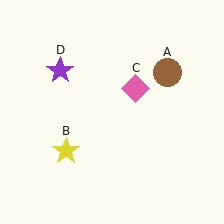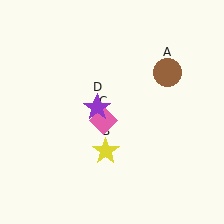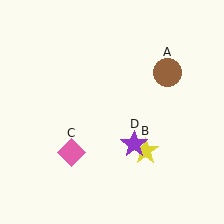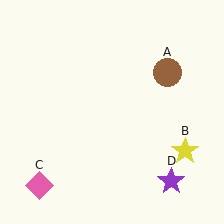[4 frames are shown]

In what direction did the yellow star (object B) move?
The yellow star (object B) moved right.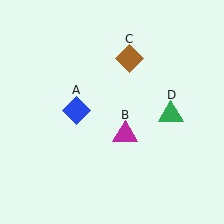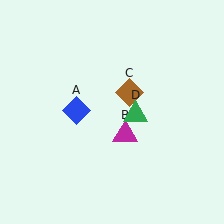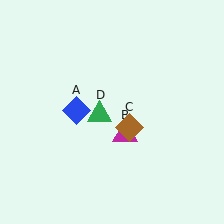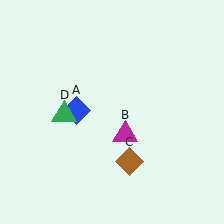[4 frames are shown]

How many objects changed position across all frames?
2 objects changed position: brown diamond (object C), green triangle (object D).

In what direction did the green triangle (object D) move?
The green triangle (object D) moved left.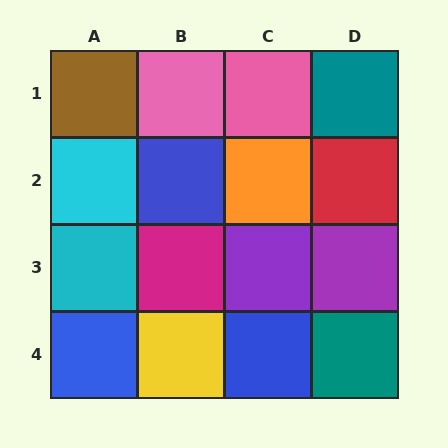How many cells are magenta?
1 cell is magenta.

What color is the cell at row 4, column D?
Teal.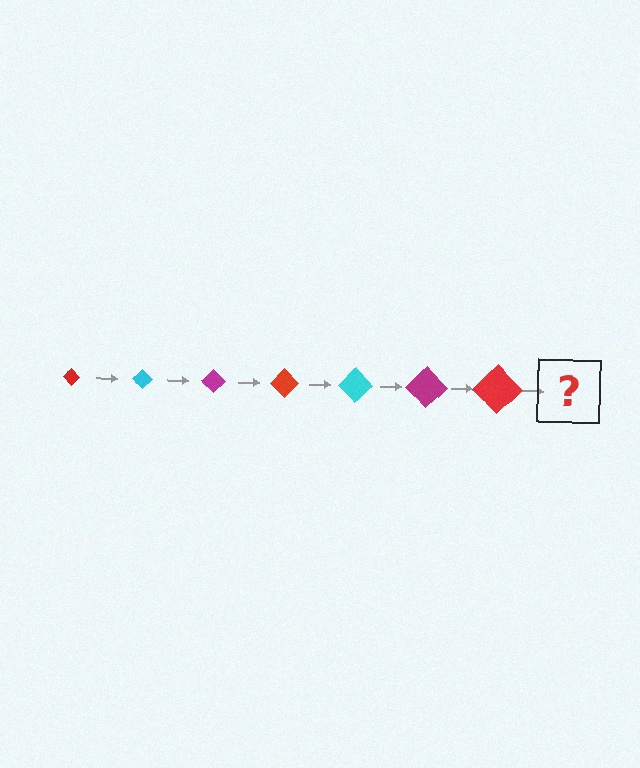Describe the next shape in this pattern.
It should be a cyan diamond, larger than the previous one.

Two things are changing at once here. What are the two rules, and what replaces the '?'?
The two rules are that the diamond grows larger each step and the color cycles through red, cyan, and magenta. The '?' should be a cyan diamond, larger than the previous one.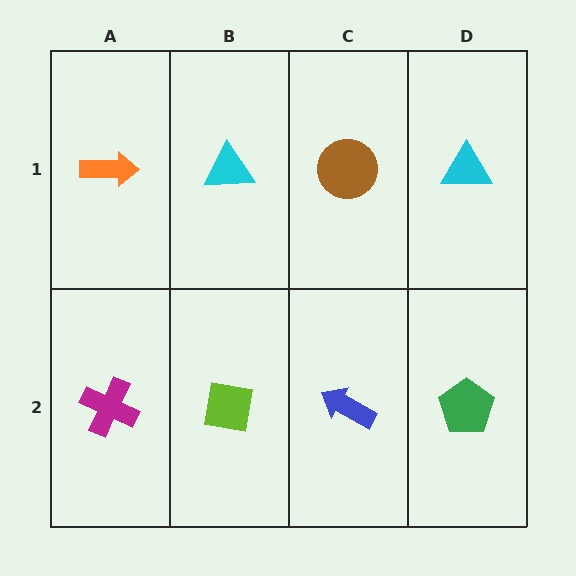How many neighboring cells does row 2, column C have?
3.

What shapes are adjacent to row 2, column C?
A brown circle (row 1, column C), a lime square (row 2, column B), a green pentagon (row 2, column D).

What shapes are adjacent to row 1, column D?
A green pentagon (row 2, column D), a brown circle (row 1, column C).